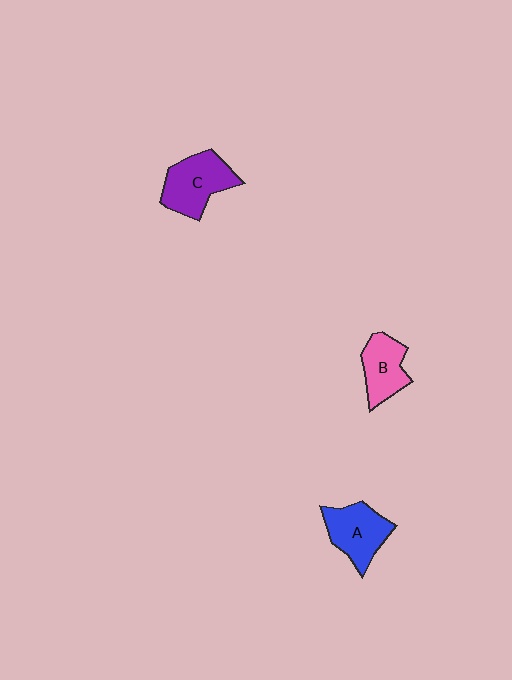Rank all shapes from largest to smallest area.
From largest to smallest: C (purple), A (blue), B (pink).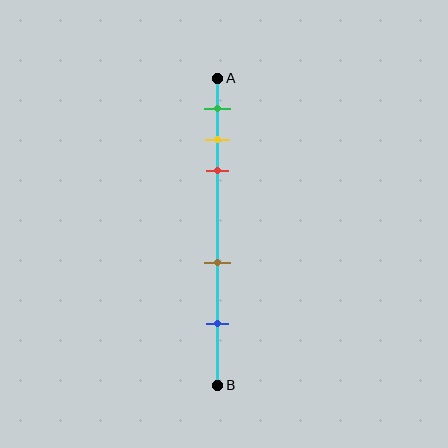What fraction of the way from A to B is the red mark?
The red mark is approximately 30% (0.3) of the way from A to B.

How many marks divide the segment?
There are 5 marks dividing the segment.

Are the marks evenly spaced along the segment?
No, the marks are not evenly spaced.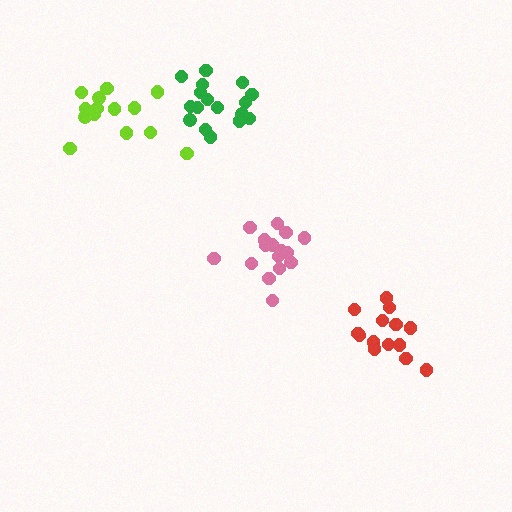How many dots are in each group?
Group 1: 17 dots, Group 2: 14 dots, Group 3: 14 dots, Group 4: 17 dots (62 total).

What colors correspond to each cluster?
The clusters are colored: pink, lime, red, green.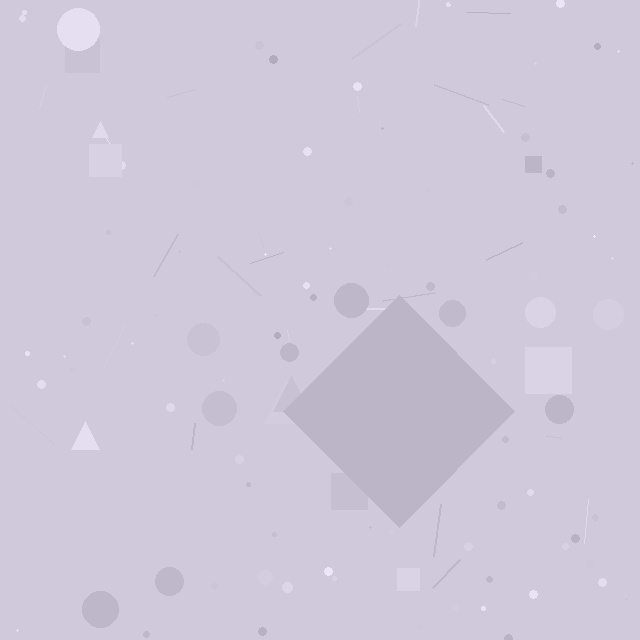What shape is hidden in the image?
A diamond is hidden in the image.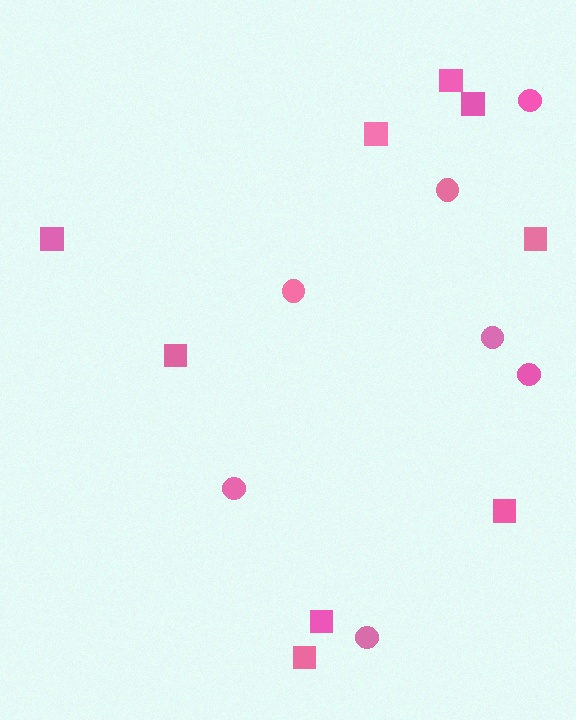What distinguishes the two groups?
There are 2 groups: one group of circles (7) and one group of squares (9).